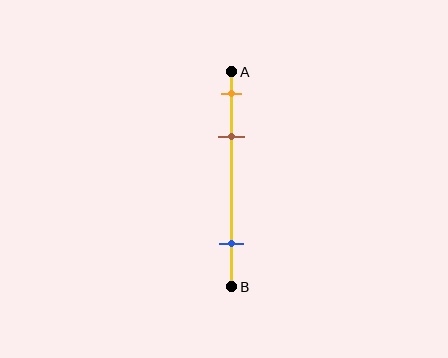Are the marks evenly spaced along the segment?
No, the marks are not evenly spaced.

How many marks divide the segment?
There are 3 marks dividing the segment.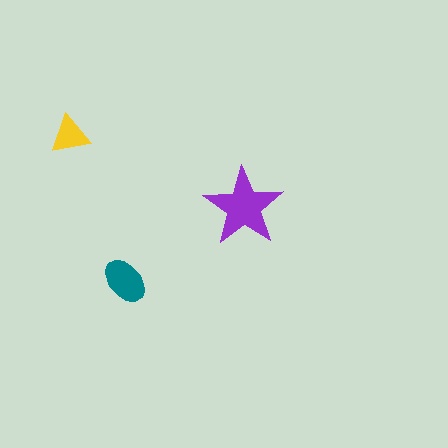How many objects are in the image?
There are 3 objects in the image.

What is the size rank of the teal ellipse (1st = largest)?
2nd.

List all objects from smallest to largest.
The yellow triangle, the teal ellipse, the purple star.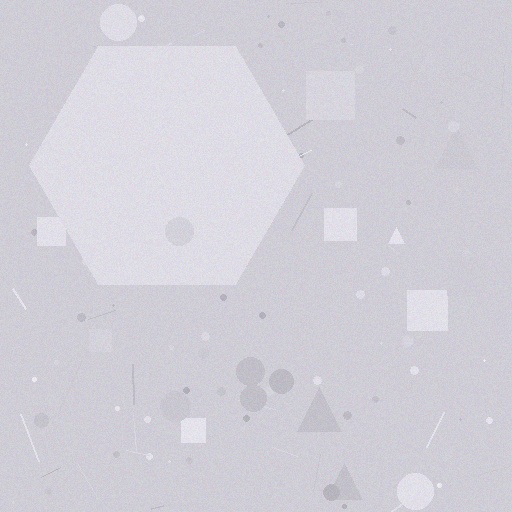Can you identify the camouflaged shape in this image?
The camouflaged shape is a hexagon.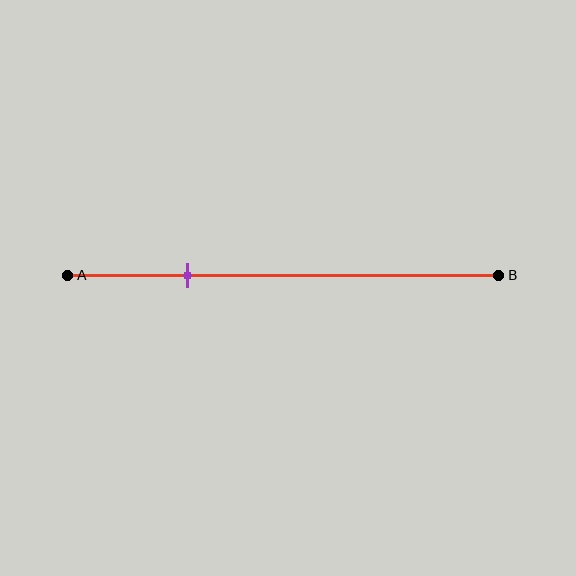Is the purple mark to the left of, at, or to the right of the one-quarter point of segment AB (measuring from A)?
The purple mark is approximately at the one-quarter point of segment AB.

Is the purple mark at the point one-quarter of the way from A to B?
Yes, the mark is approximately at the one-quarter point.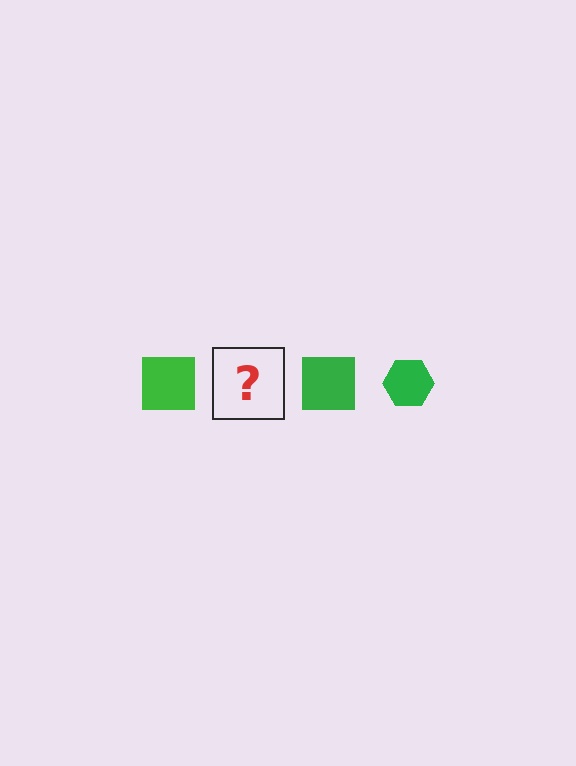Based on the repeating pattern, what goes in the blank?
The blank should be a green hexagon.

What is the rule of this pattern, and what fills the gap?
The rule is that the pattern cycles through square, hexagon shapes in green. The gap should be filled with a green hexagon.